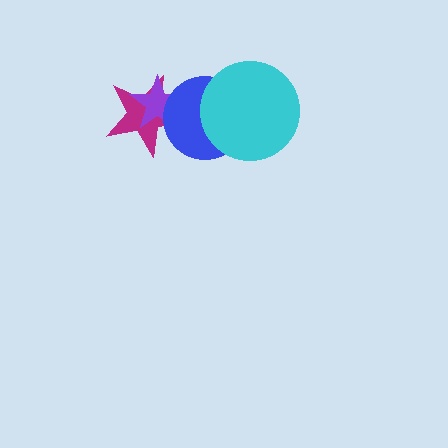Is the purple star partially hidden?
Yes, it is partially covered by another shape.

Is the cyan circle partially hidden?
No, no other shape covers it.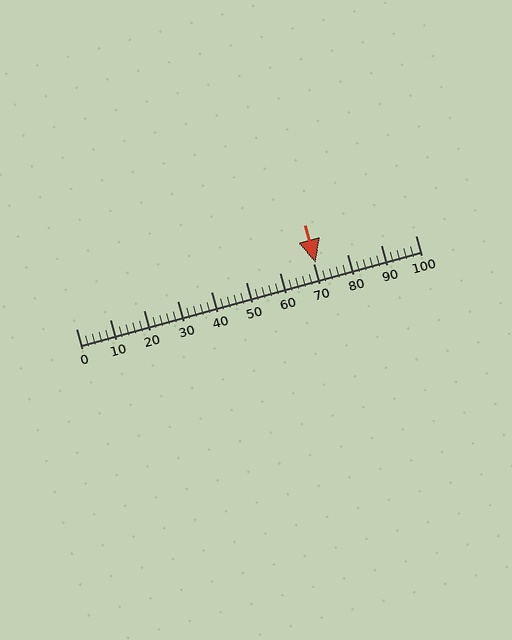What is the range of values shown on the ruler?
The ruler shows values from 0 to 100.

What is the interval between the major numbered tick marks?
The major tick marks are spaced 10 units apart.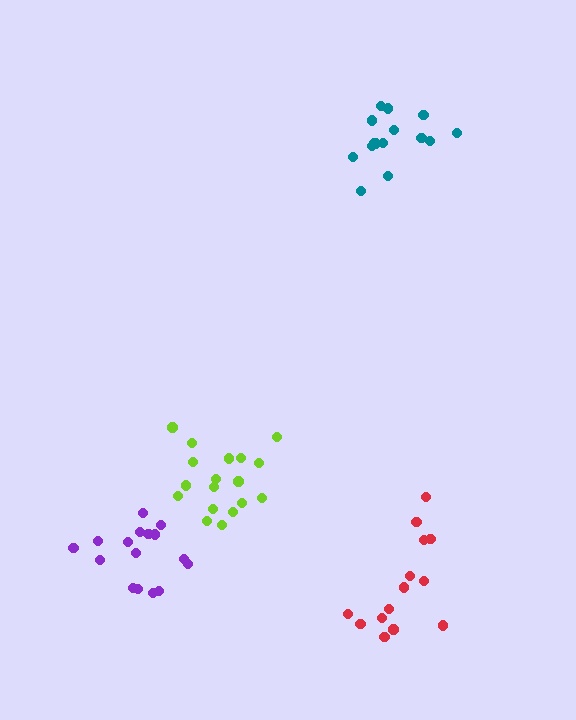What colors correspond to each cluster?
The clusters are colored: purple, teal, lime, red.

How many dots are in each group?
Group 1: 16 dots, Group 2: 15 dots, Group 3: 18 dots, Group 4: 14 dots (63 total).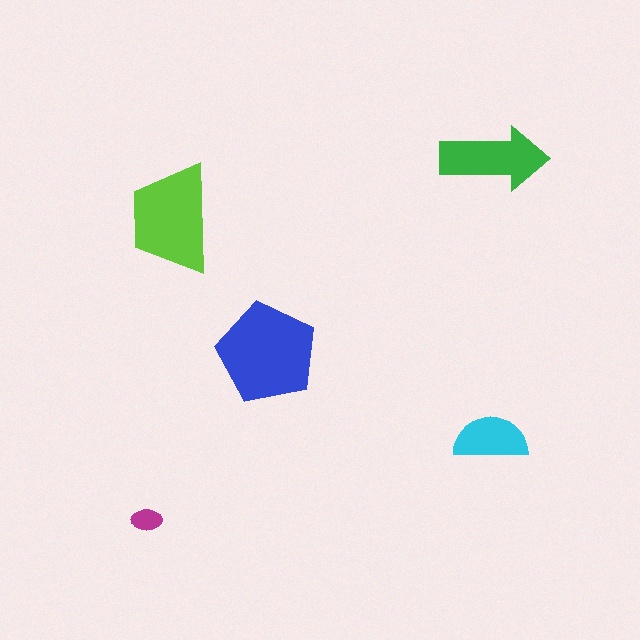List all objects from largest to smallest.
The blue pentagon, the lime trapezoid, the green arrow, the cyan semicircle, the magenta ellipse.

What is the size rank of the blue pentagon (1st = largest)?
1st.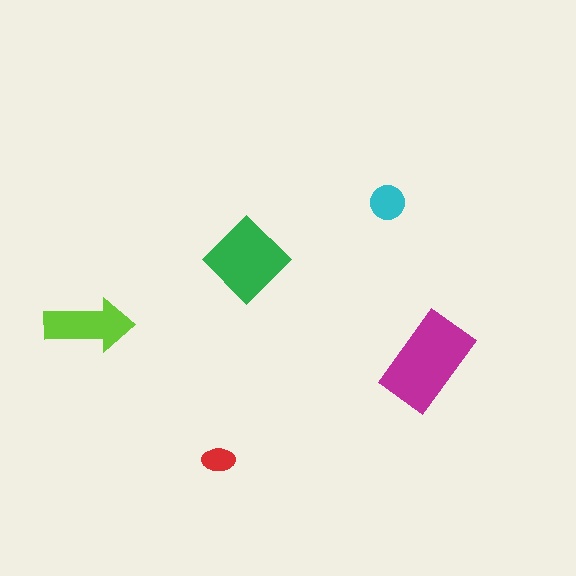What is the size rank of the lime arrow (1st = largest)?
3rd.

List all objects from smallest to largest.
The red ellipse, the cyan circle, the lime arrow, the green diamond, the magenta rectangle.